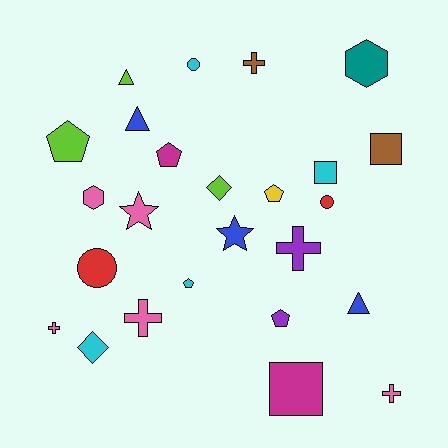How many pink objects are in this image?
There are 5 pink objects.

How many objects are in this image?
There are 25 objects.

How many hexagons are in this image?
There are 2 hexagons.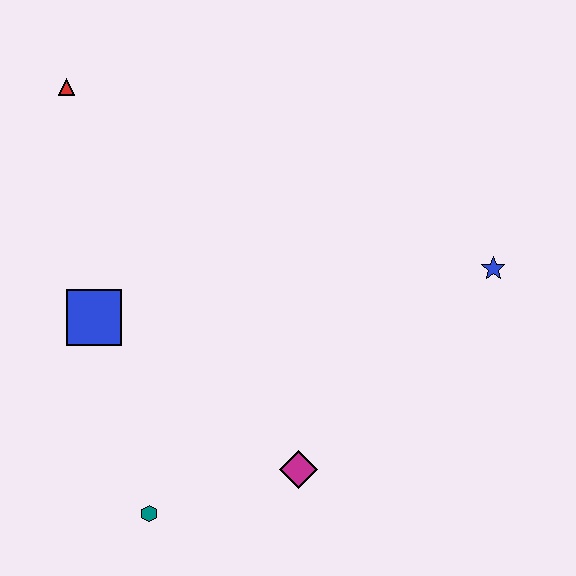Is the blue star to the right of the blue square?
Yes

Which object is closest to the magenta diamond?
The teal hexagon is closest to the magenta diamond.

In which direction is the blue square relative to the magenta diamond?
The blue square is to the left of the magenta diamond.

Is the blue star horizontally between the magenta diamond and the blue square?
No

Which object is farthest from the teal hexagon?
The red triangle is farthest from the teal hexagon.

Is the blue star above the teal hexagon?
Yes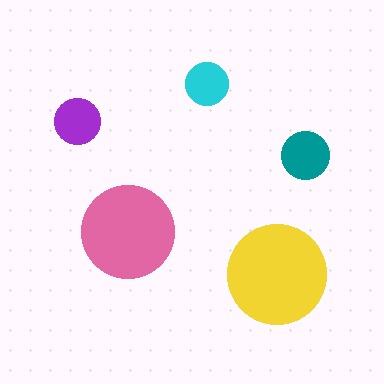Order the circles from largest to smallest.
the yellow one, the pink one, the teal one, the purple one, the cyan one.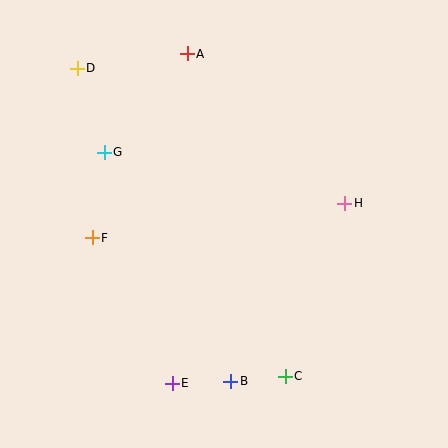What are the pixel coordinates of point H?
Point H is at (345, 203).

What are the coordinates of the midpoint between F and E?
The midpoint between F and E is at (132, 311).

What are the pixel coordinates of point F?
Point F is at (92, 238).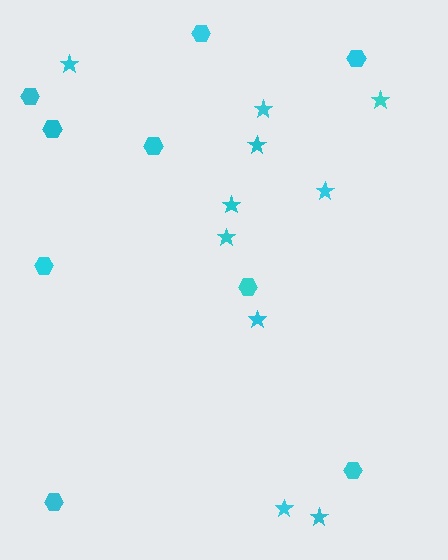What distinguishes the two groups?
There are 2 groups: one group of stars (10) and one group of hexagons (9).